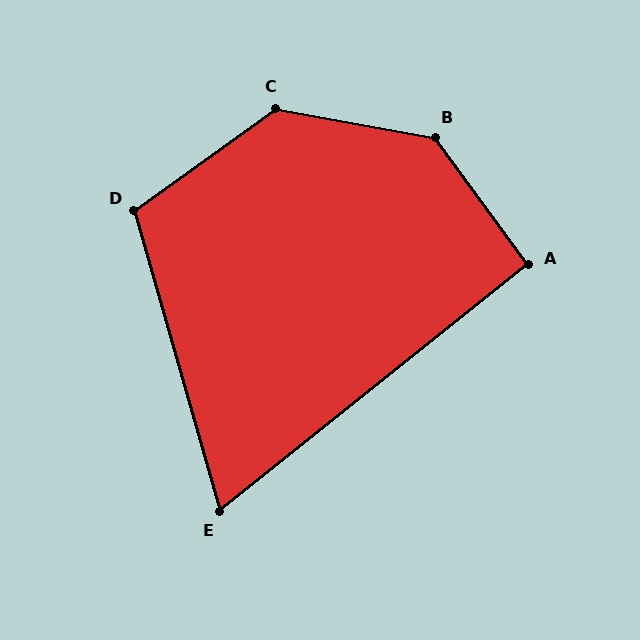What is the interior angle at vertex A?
Approximately 92 degrees (approximately right).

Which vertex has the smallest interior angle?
E, at approximately 67 degrees.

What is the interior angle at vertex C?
Approximately 134 degrees (obtuse).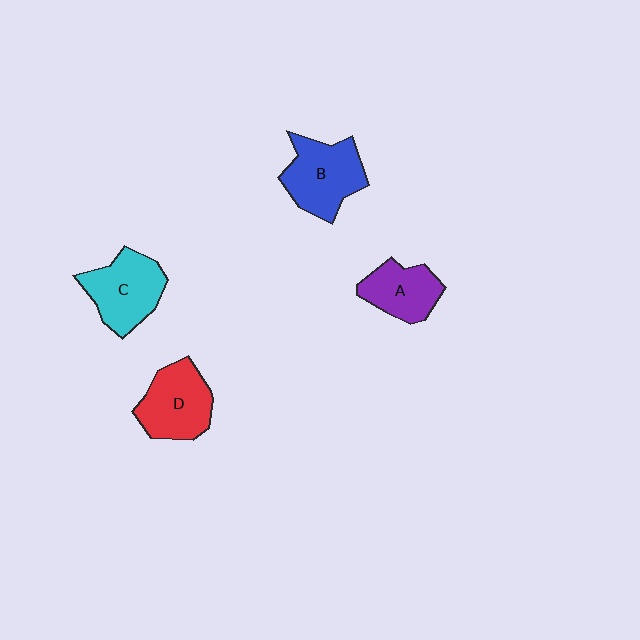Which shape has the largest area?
Shape B (blue).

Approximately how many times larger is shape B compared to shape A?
Approximately 1.3 times.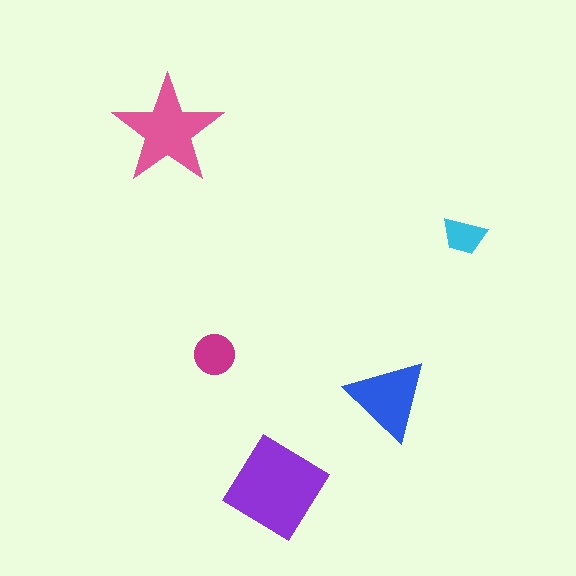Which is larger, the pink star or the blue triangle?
The pink star.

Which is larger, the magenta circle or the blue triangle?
The blue triangle.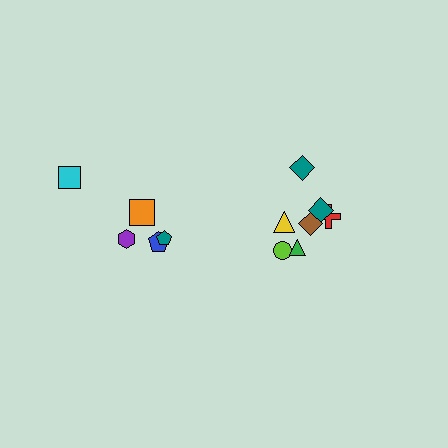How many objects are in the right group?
There are 7 objects.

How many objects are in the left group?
There are 5 objects.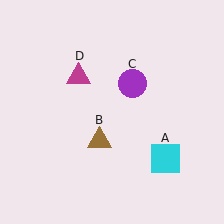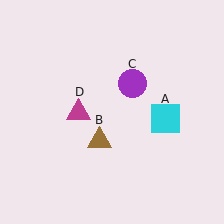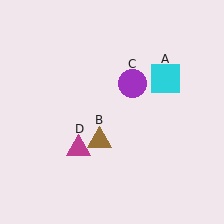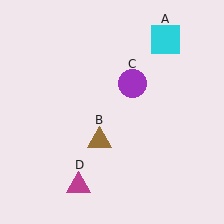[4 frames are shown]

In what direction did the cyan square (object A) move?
The cyan square (object A) moved up.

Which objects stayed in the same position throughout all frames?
Brown triangle (object B) and purple circle (object C) remained stationary.